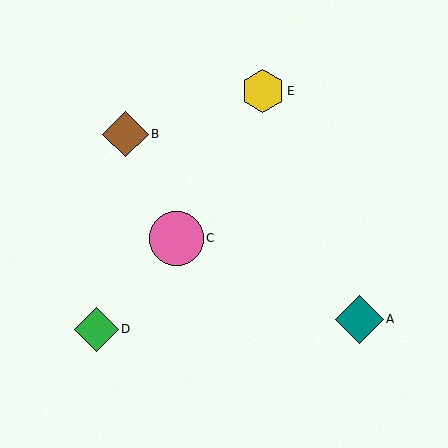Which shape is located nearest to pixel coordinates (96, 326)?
The green diamond (labeled D) at (96, 329) is nearest to that location.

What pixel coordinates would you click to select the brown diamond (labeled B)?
Click at (126, 134) to select the brown diamond B.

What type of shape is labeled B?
Shape B is a brown diamond.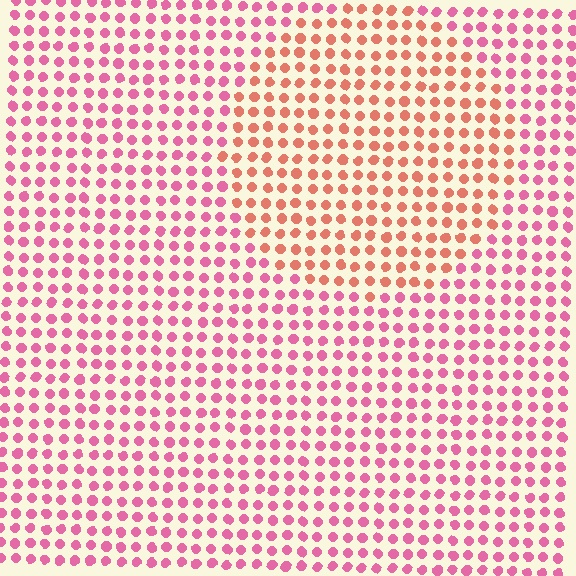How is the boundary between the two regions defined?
The boundary is defined purely by a slight shift in hue (about 38 degrees). Spacing, size, and orientation are identical on both sides.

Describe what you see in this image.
The image is filled with small pink elements in a uniform arrangement. A circle-shaped region is visible where the elements are tinted to a slightly different hue, forming a subtle color boundary.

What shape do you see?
I see a circle.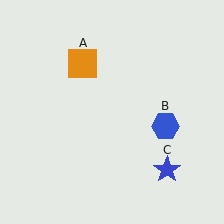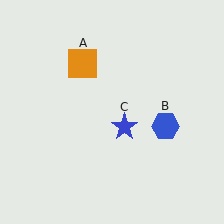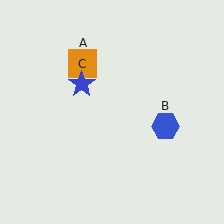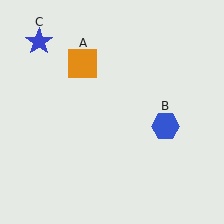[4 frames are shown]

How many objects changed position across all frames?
1 object changed position: blue star (object C).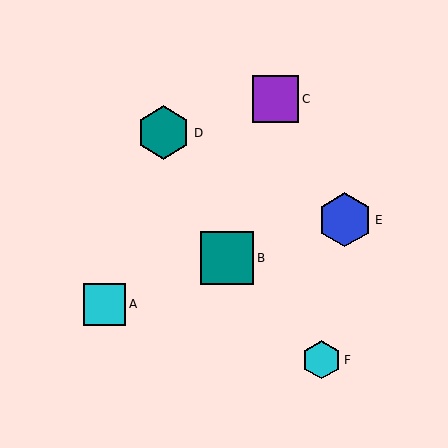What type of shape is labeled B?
Shape B is a teal square.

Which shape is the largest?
The blue hexagon (labeled E) is the largest.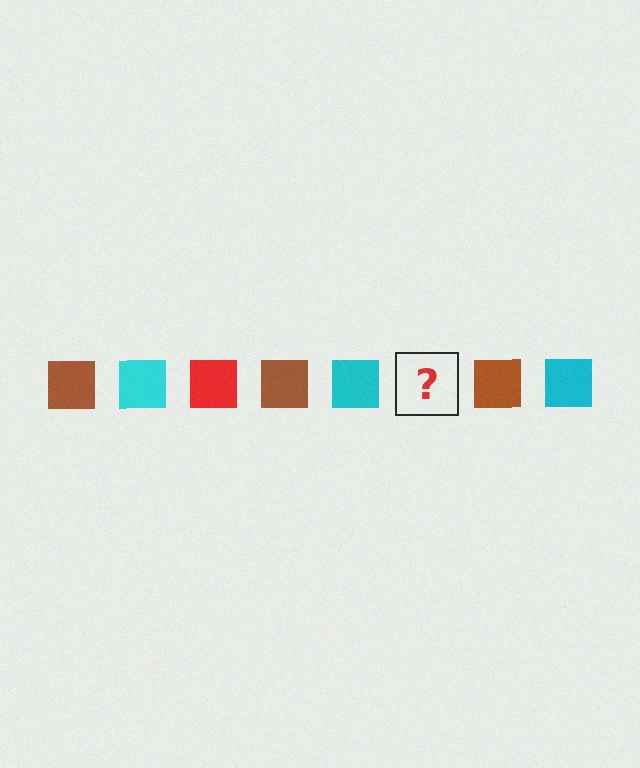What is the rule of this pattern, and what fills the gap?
The rule is that the pattern cycles through brown, cyan, red squares. The gap should be filled with a red square.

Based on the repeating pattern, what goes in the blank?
The blank should be a red square.